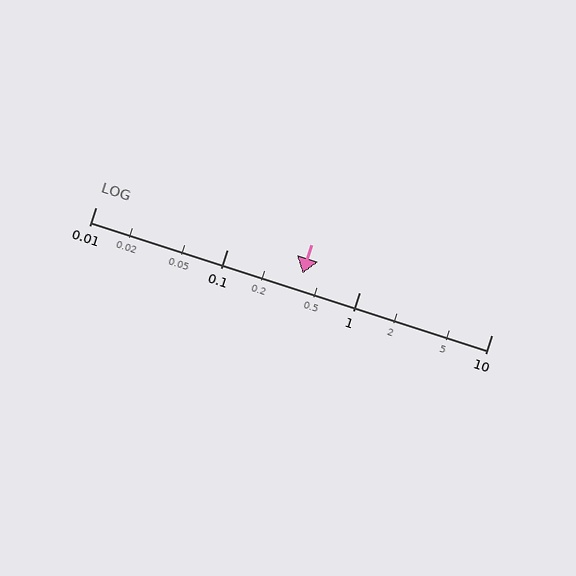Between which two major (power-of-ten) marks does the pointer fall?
The pointer is between 0.1 and 1.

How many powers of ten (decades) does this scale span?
The scale spans 3 decades, from 0.01 to 10.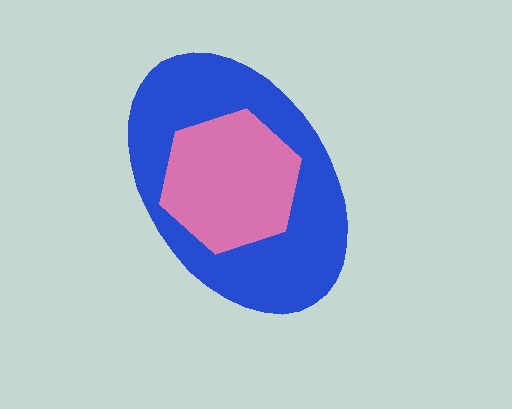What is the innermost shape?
The pink hexagon.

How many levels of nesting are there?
2.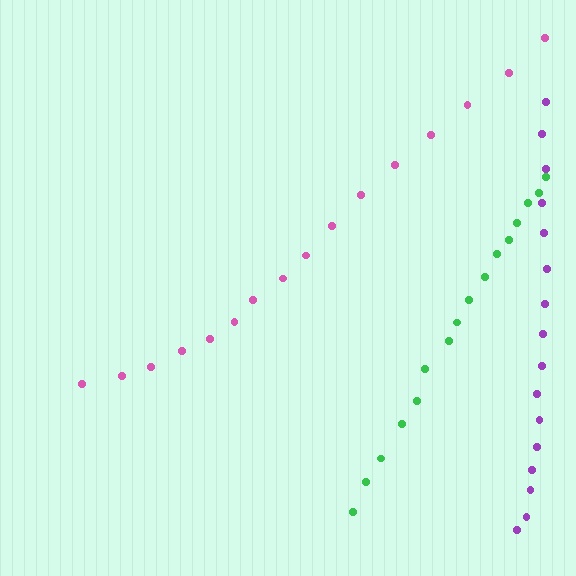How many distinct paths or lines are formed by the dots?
There are 3 distinct paths.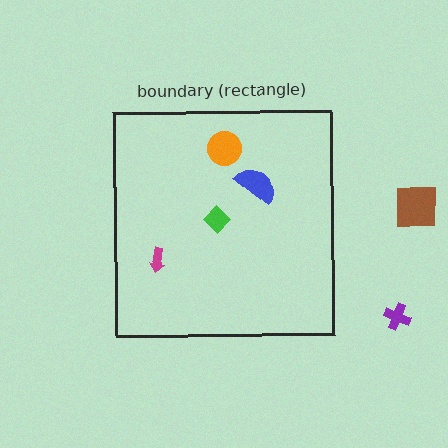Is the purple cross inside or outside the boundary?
Outside.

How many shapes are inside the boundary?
4 inside, 2 outside.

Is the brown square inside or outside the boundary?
Outside.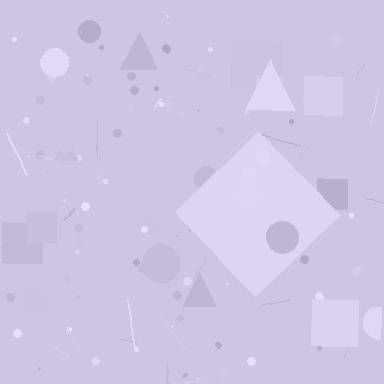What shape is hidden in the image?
A diamond is hidden in the image.